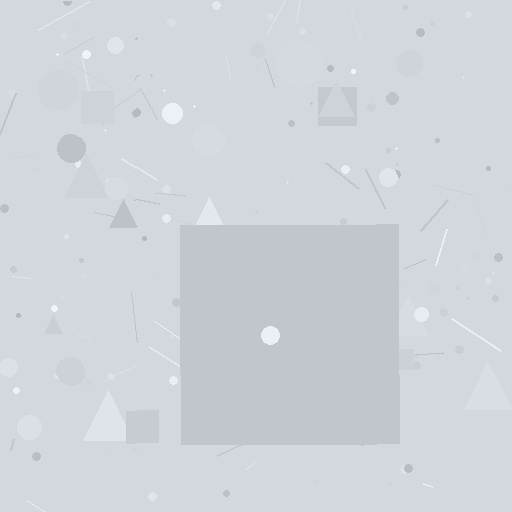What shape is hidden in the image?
A square is hidden in the image.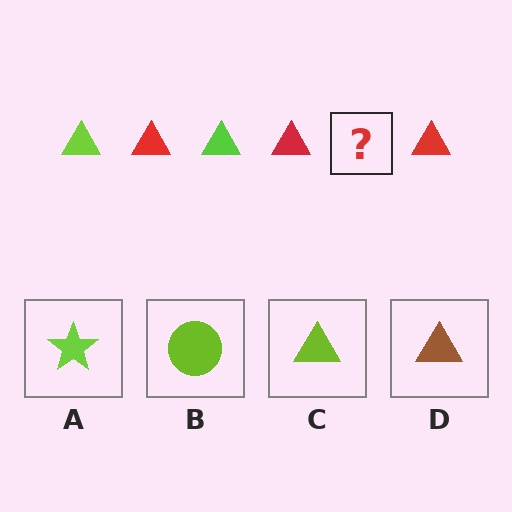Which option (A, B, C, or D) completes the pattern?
C.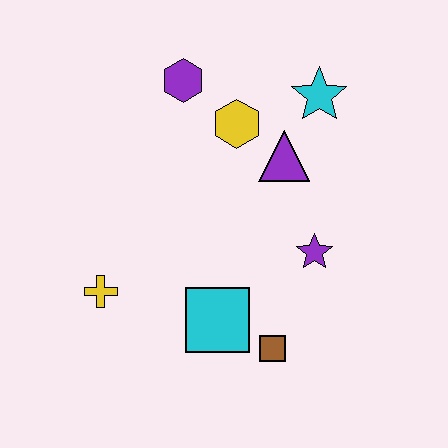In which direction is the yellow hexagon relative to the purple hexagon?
The yellow hexagon is to the right of the purple hexagon.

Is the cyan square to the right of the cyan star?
No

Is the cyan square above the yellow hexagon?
No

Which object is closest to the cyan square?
The brown square is closest to the cyan square.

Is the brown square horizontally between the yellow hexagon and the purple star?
Yes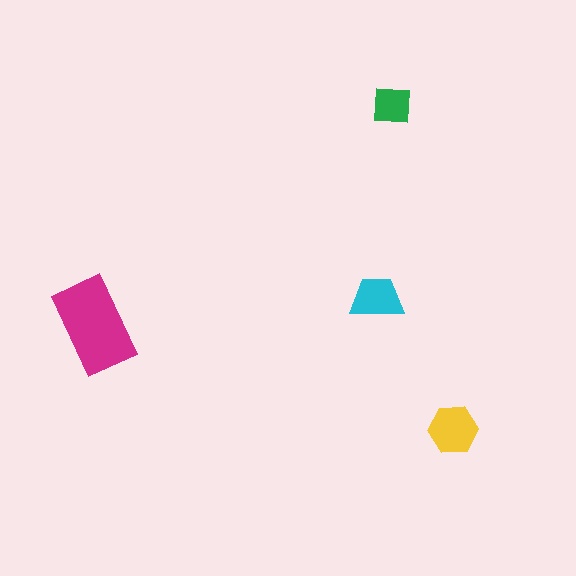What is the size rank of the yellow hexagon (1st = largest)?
2nd.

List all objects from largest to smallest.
The magenta rectangle, the yellow hexagon, the cyan trapezoid, the green square.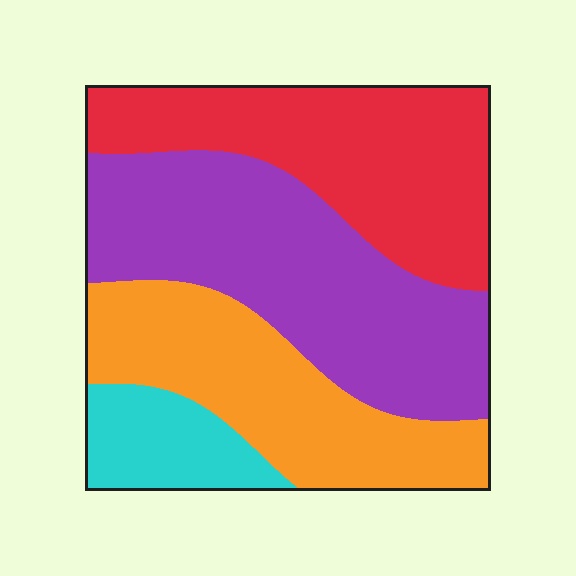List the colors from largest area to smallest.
From largest to smallest: purple, red, orange, cyan.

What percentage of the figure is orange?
Orange takes up between a quarter and a half of the figure.